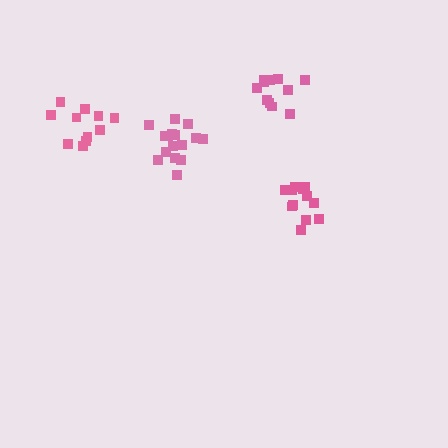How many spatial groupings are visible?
There are 4 spatial groupings.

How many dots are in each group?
Group 1: 12 dots, Group 2: 11 dots, Group 3: 12 dots, Group 4: 16 dots (51 total).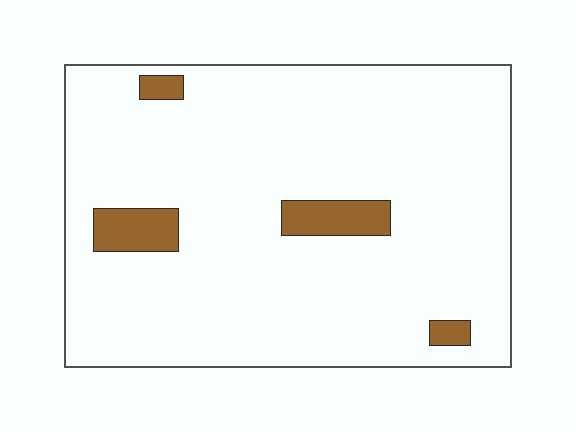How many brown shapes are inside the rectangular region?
4.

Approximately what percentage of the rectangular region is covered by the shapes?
Approximately 5%.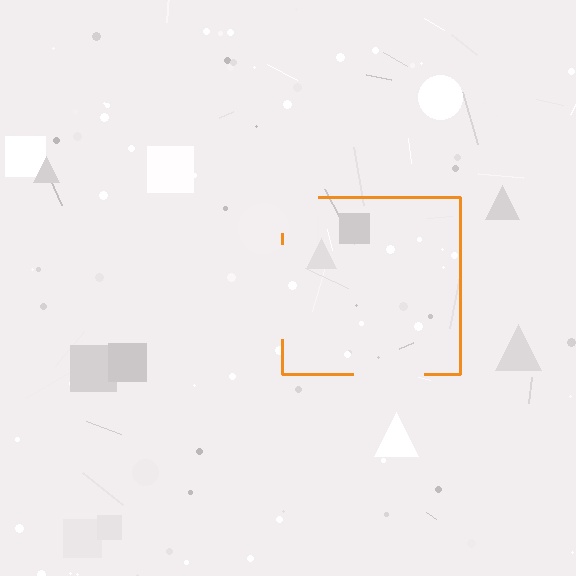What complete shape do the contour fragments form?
The contour fragments form a square.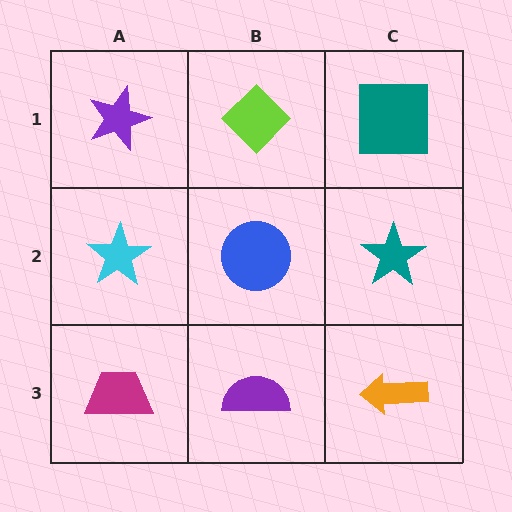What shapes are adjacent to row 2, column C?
A teal square (row 1, column C), an orange arrow (row 3, column C), a blue circle (row 2, column B).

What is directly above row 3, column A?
A cyan star.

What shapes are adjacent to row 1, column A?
A cyan star (row 2, column A), a lime diamond (row 1, column B).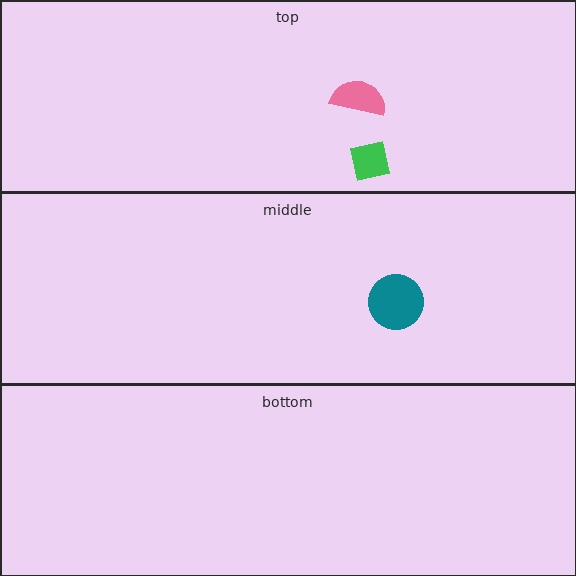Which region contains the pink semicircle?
The top region.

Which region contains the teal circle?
The middle region.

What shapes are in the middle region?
The teal circle.